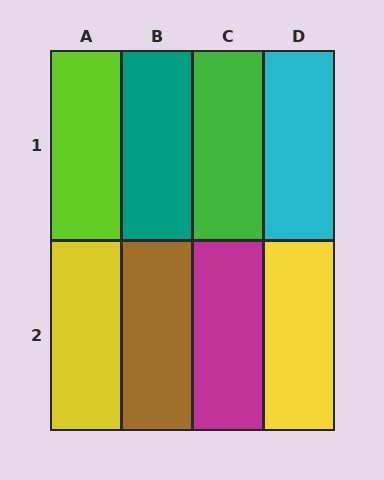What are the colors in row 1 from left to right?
Lime, teal, green, cyan.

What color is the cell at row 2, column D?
Yellow.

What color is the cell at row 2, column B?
Brown.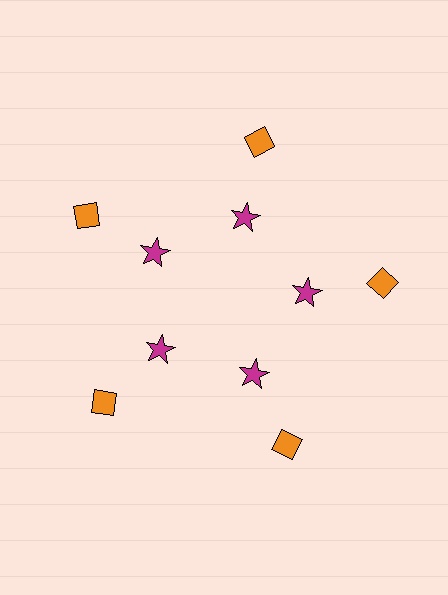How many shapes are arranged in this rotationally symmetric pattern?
There are 10 shapes, arranged in 5 groups of 2.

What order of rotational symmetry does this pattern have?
This pattern has 5-fold rotational symmetry.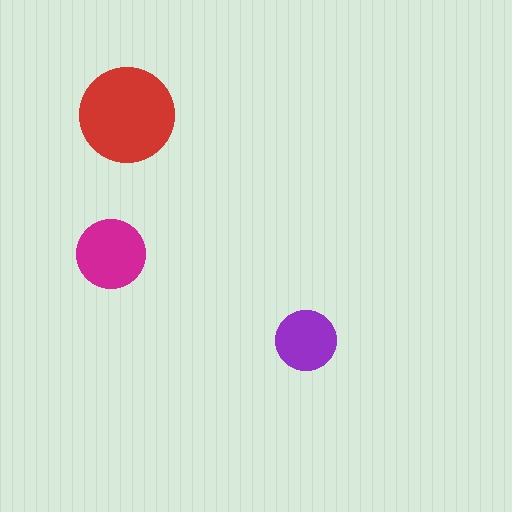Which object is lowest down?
The purple circle is bottommost.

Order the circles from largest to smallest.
the red one, the magenta one, the purple one.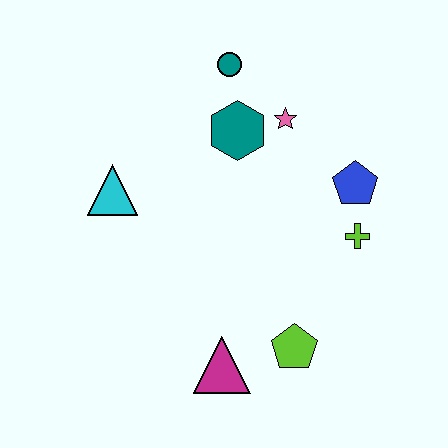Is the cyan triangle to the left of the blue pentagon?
Yes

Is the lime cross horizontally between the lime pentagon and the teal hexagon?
No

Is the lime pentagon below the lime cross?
Yes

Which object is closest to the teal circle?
The teal hexagon is closest to the teal circle.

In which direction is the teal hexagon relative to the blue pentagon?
The teal hexagon is to the left of the blue pentagon.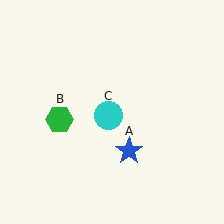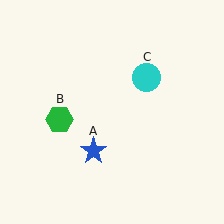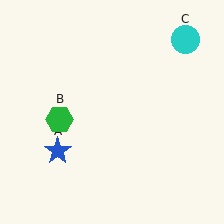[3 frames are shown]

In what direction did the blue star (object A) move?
The blue star (object A) moved left.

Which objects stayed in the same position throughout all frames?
Green hexagon (object B) remained stationary.